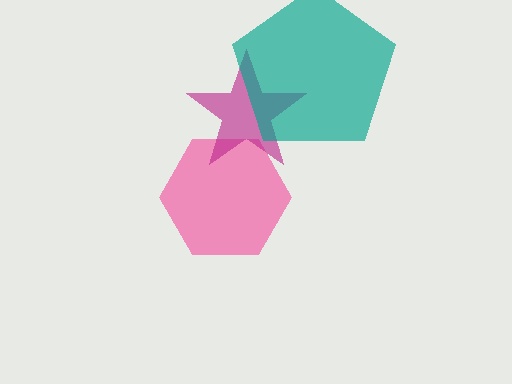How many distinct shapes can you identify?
There are 3 distinct shapes: a pink hexagon, a magenta star, a teal pentagon.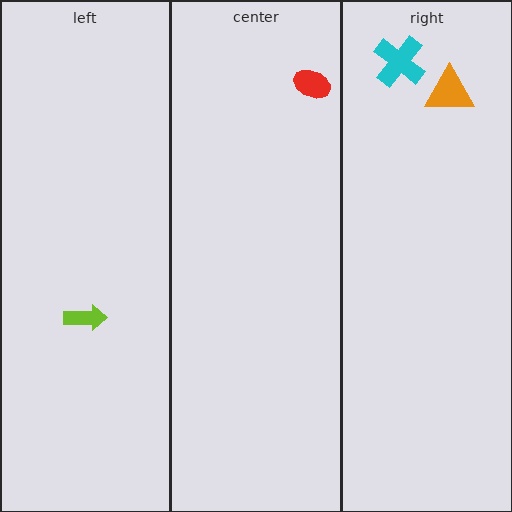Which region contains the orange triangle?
The right region.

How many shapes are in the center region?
1.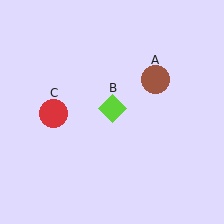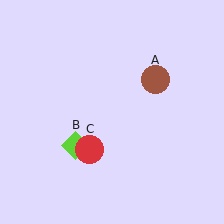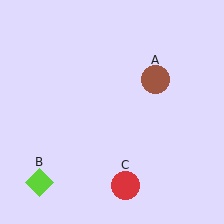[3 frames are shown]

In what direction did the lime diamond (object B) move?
The lime diamond (object B) moved down and to the left.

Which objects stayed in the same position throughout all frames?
Brown circle (object A) remained stationary.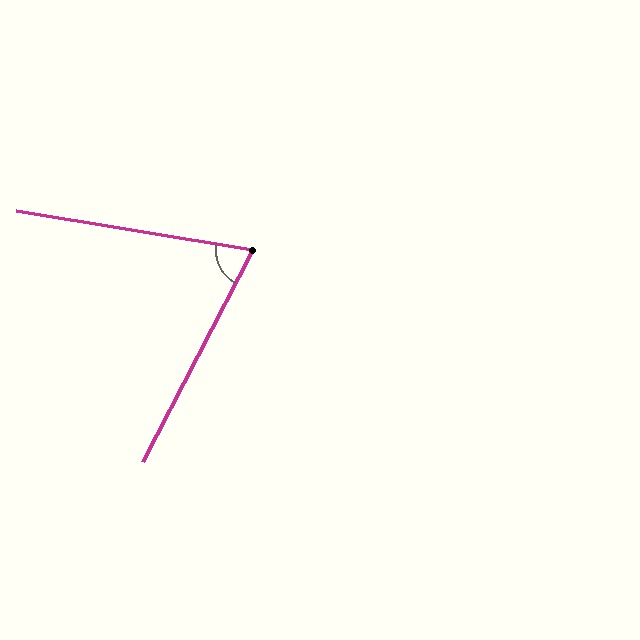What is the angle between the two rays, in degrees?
Approximately 72 degrees.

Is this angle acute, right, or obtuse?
It is acute.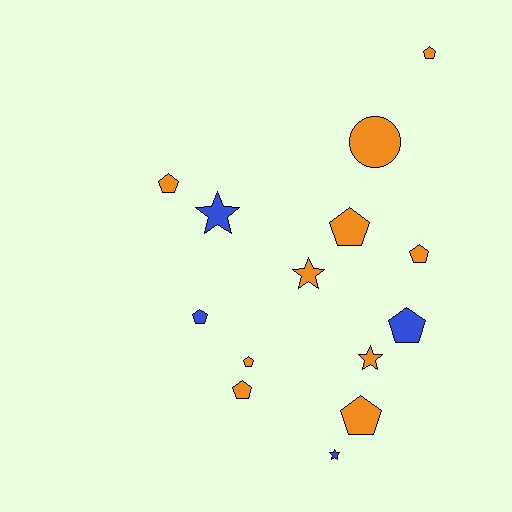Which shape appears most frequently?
Pentagon, with 9 objects.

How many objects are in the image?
There are 14 objects.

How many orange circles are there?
There is 1 orange circle.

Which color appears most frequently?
Orange, with 10 objects.